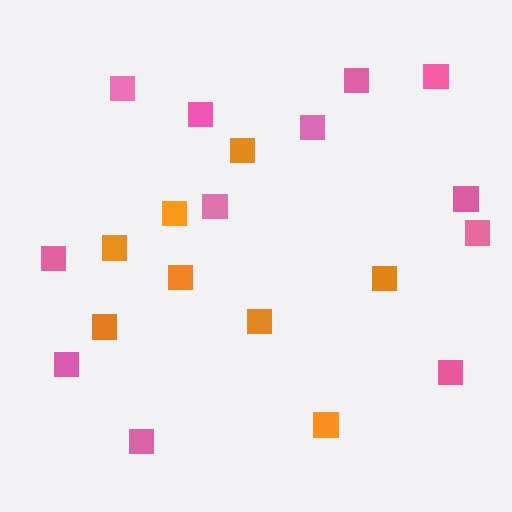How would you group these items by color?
There are 2 groups: one group of pink squares (12) and one group of orange squares (8).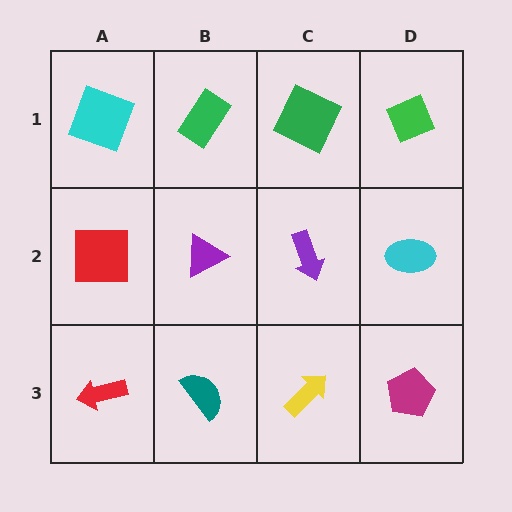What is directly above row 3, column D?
A cyan ellipse.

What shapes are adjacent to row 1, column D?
A cyan ellipse (row 2, column D), a green square (row 1, column C).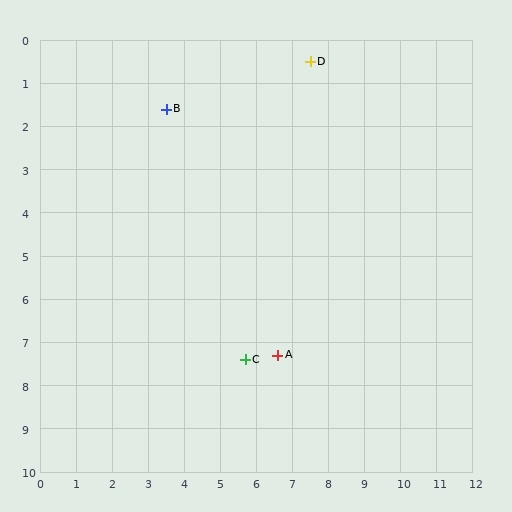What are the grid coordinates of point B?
Point B is at approximately (3.5, 1.6).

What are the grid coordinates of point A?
Point A is at approximately (6.6, 7.3).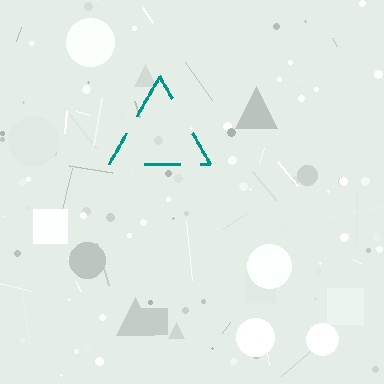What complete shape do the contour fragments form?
The contour fragments form a triangle.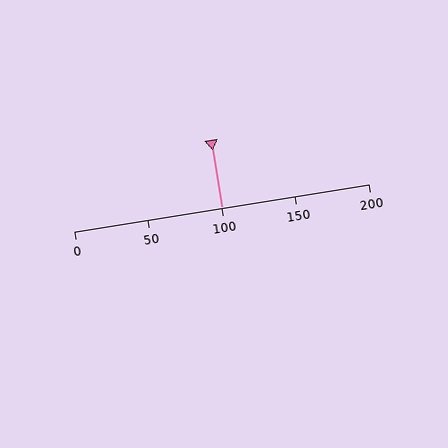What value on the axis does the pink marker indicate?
The marker indicates approximately 100.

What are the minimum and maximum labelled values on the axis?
The axis runs from 0 to 200.